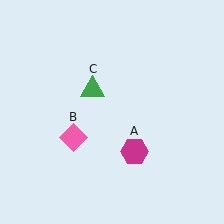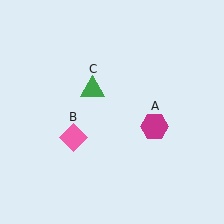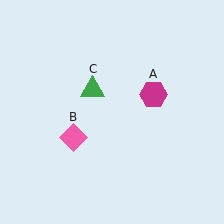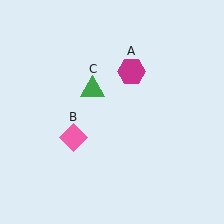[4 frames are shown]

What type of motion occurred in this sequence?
The magenta hexagon (object A) rotated counterclockwise around the center of the scene.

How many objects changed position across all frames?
1 object changed position: magenta hexagon (object A).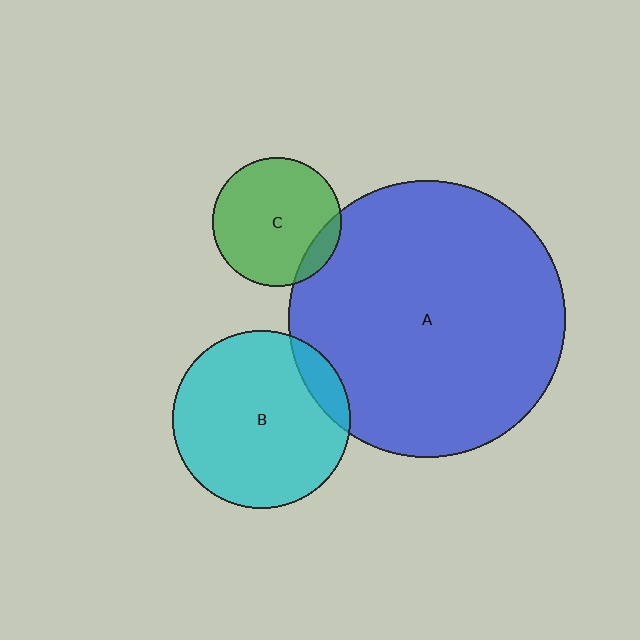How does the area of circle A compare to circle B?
Approximately 2.4 times.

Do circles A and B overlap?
Yes.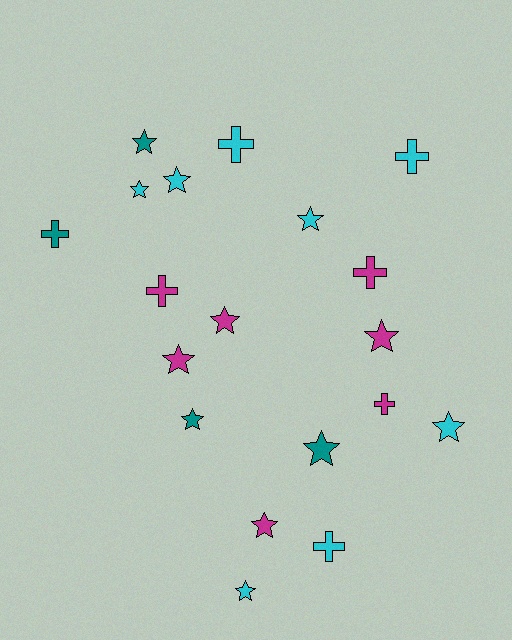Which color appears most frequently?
Cyan, with 8 objects.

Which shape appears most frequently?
Star, with 12 objects.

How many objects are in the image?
There are 19 objects.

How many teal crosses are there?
There is 1 teal cross.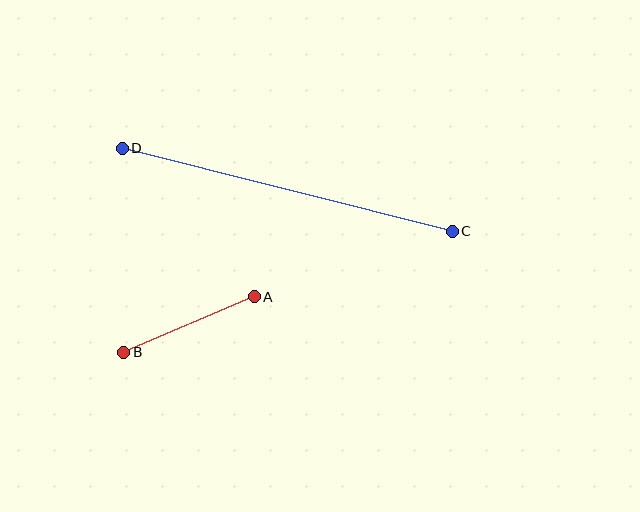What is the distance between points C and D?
The distance is approximately 340 pixels.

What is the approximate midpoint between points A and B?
The midpoint is at approximately (189, 324) pixels.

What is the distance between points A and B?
The distance is approximately 142 pixels.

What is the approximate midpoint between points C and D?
The midpoint is at approximately (287, 190) pixels.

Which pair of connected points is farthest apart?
Points C and D are farthest apart.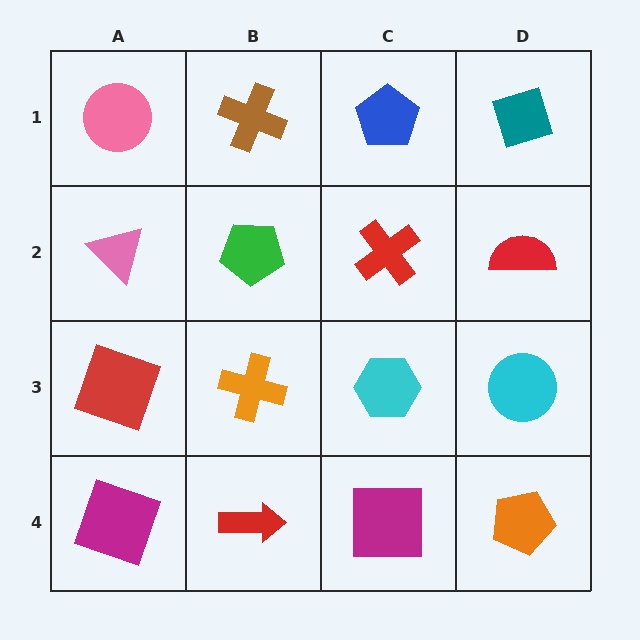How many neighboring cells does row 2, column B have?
4.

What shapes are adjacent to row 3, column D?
A red semicircle (row 2, column D), an orange pentagon (row 4, column D), a cyan hexagon (row 3, column C).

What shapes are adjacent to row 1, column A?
A pink triangle (row 2, column A), a brown cross (row 1, column B).